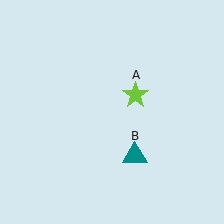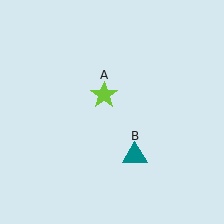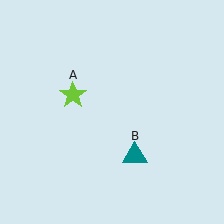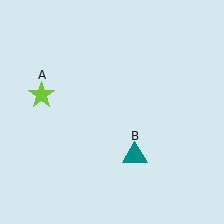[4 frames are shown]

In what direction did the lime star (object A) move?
The lime star (object A) moved left.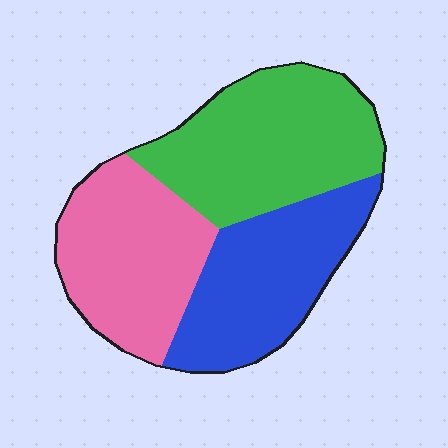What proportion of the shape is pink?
Pink covers around 30% of the shape.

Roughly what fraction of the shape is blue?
Blue covers 31% of the shape.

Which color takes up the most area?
Green, at roughly 35%.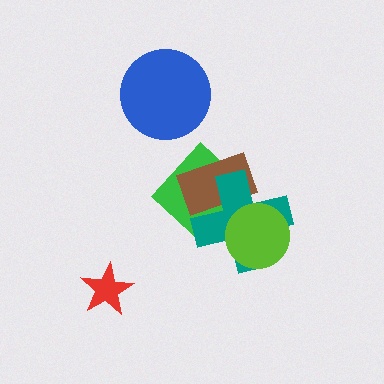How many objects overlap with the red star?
0 objects overlap with the red star.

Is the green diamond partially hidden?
Yes, it is partially covered by another shape.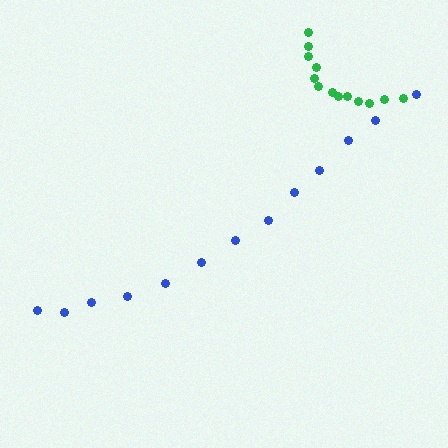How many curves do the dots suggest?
There are 2 distinct paths.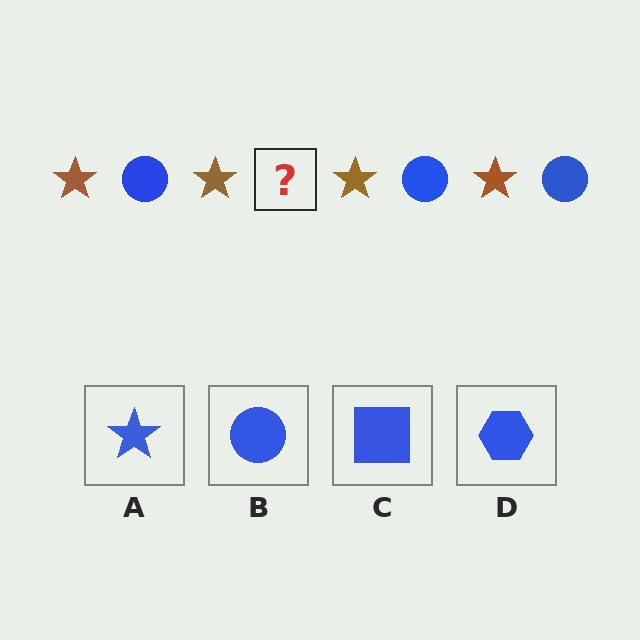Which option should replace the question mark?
Option B.